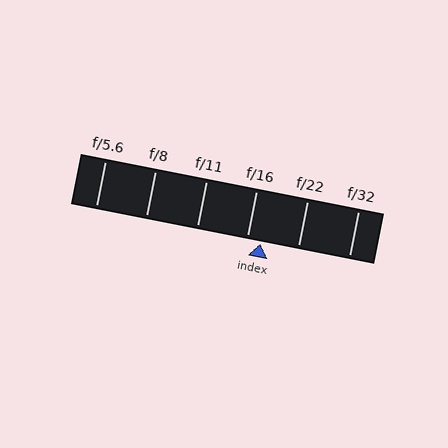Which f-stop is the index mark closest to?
The index mark is closest to f/16.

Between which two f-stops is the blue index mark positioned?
The index mark is between f/16 and f/22.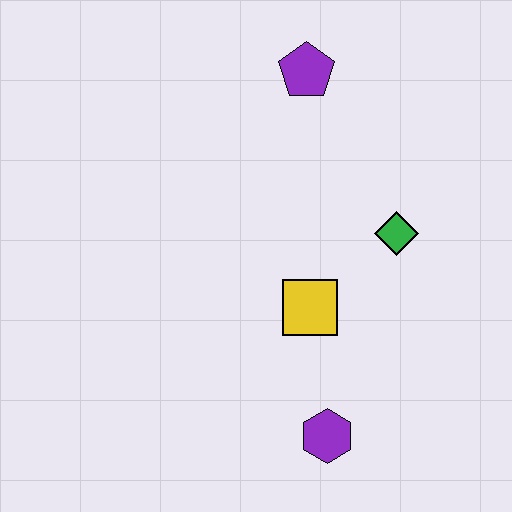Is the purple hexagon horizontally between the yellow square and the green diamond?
Yes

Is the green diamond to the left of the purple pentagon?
No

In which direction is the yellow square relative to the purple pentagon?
The yellow square is below the purple pentagon.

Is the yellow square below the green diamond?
Yes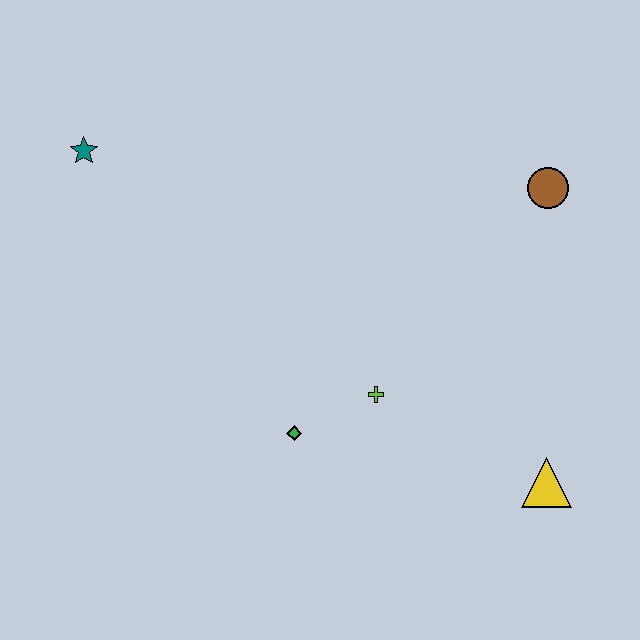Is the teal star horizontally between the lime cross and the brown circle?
No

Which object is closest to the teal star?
The green diamond is closest to the teal star.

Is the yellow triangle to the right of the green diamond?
Yes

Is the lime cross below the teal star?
Yes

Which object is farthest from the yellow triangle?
The teal star is farthest from the yellow triangle.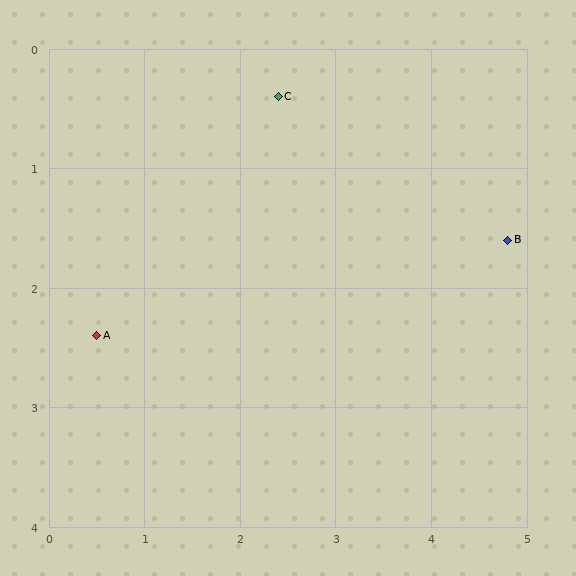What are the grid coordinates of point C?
Point C is at approximately (2.4, 0.4).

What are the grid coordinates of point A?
Point A is at approximately (0.5, 2.4).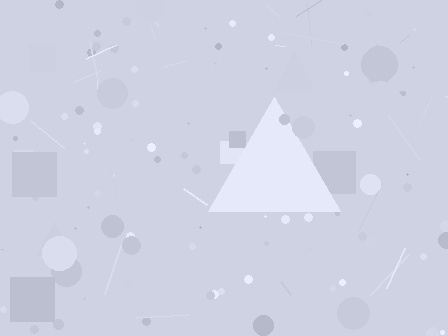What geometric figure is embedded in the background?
A triangle is embedded in the background.